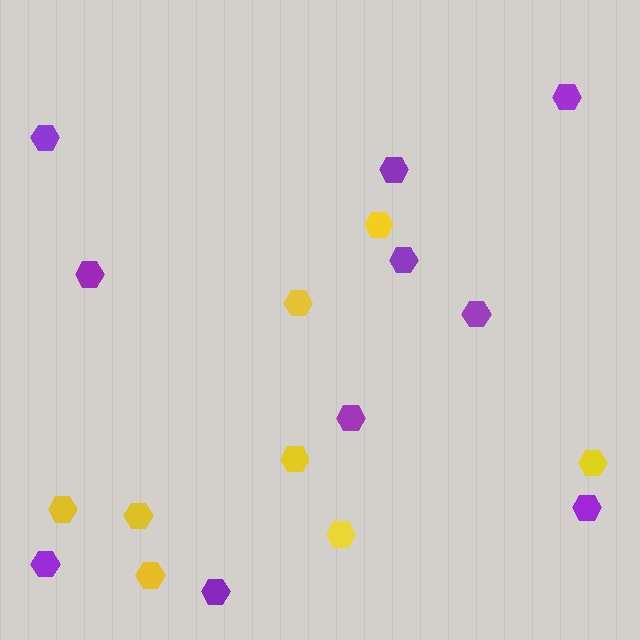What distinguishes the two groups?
There are 2 groups: one group of yellow hexagons (8) and one group of purple hexagons (10).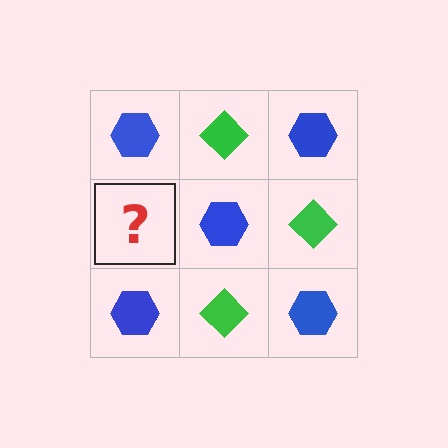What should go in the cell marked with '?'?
The missing cell should contain a green diamond.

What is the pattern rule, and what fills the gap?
The rule is that it alternates blue hexagon and green diamond in a checkerboard pattern. The gap should be filled with a green diamond.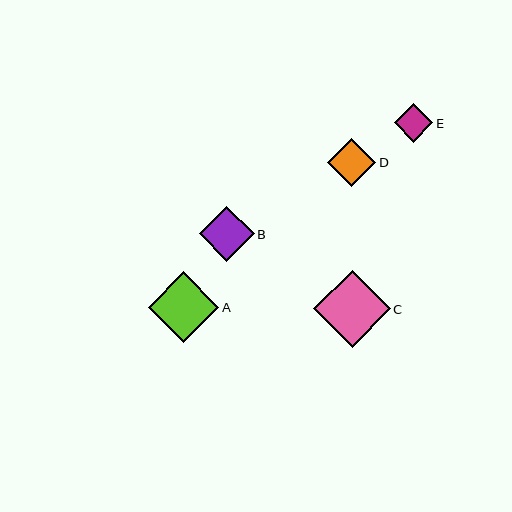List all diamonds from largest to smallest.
From largest to smallest: C, A, B, D, E.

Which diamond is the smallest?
Diamond E is the smallest with a size of approximately 38 pixels.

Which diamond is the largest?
Diamond C is the largest with a size of approximately 77 pixels.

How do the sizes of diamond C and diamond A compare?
Diamond C and diamond A are approximately the same size.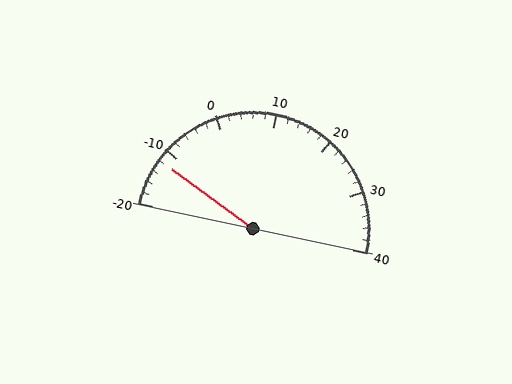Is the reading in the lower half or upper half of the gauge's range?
The reading is in the lower half of the range (-20 to 40).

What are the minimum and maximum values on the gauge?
The gauge ranges from -20 to 40.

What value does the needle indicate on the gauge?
The needle indicates approximately -12.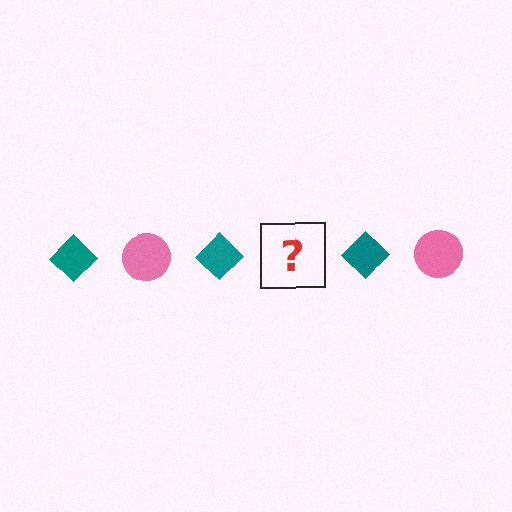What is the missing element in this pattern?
The missing element is a pink circle.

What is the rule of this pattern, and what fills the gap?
The rule is that the pattern alternates between teal diamond and pink circle. The gap should be filled with a pink circle.